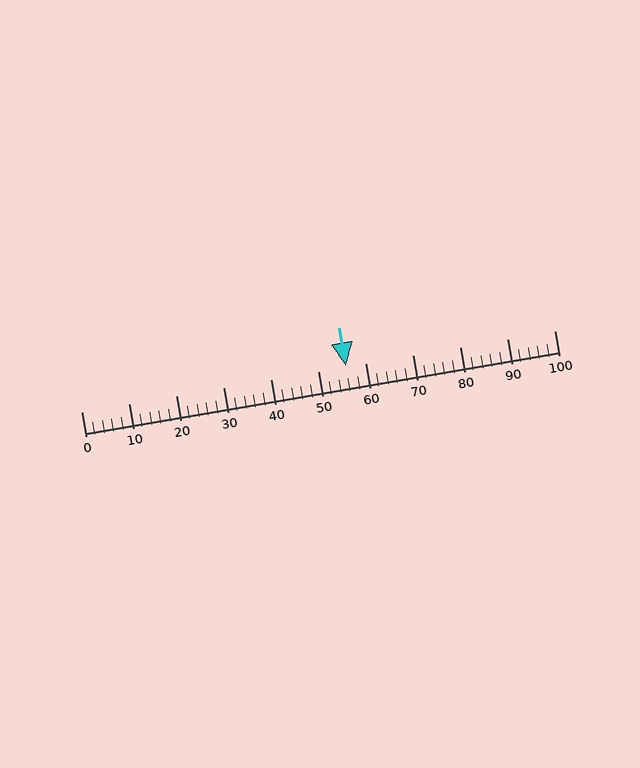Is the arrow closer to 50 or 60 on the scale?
The arrow is closer to 60.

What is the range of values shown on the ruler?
The ruler shows values from 0 to 100.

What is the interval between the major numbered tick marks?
The major tick marks are spaced 10 units apart.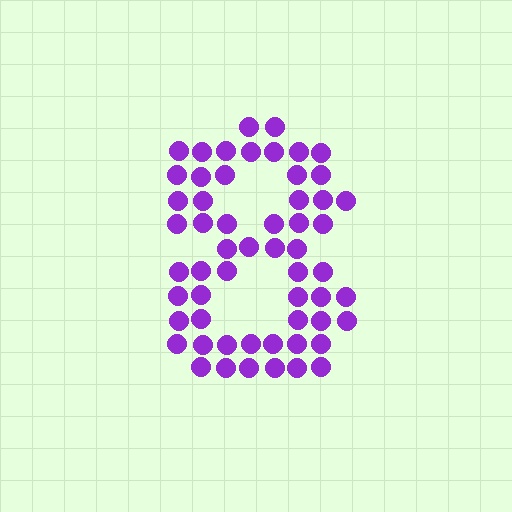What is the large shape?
The large shape is the digit 8.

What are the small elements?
The small elements are circles.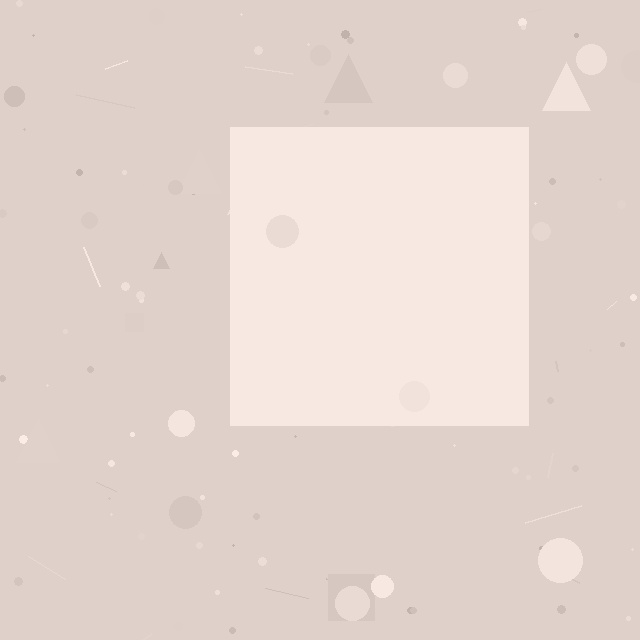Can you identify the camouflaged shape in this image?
The camouflaged shape is a square.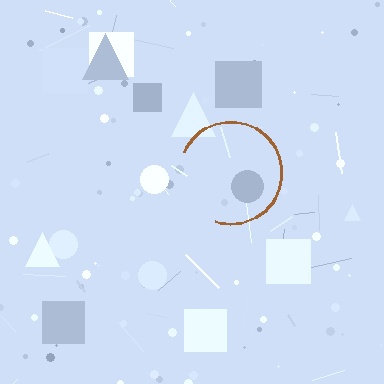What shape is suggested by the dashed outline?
The dashed outline suggests a circle.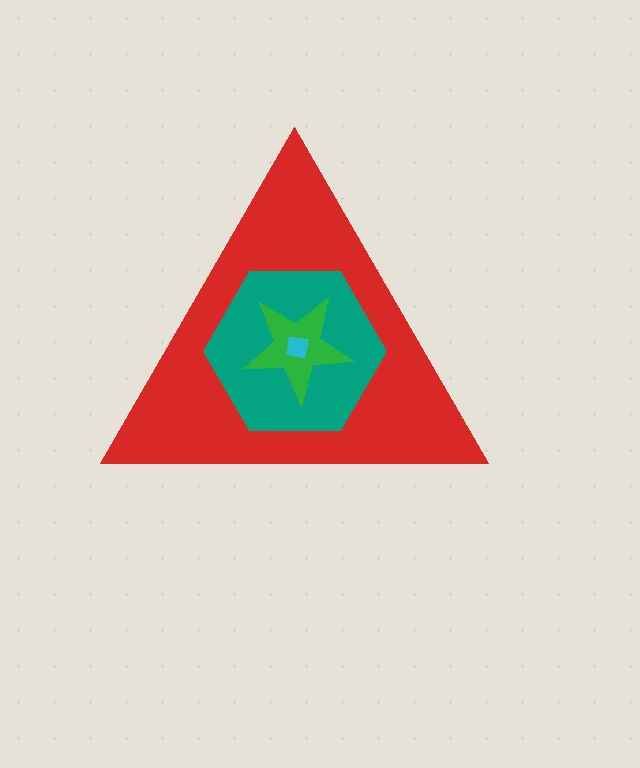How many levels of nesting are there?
4.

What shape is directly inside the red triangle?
The teal hexagon.